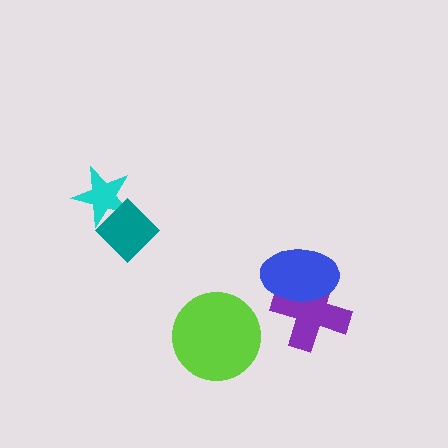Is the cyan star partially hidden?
Yes, it is partially covered by another shape.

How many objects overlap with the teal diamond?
1 object overlaps with the teal diamond.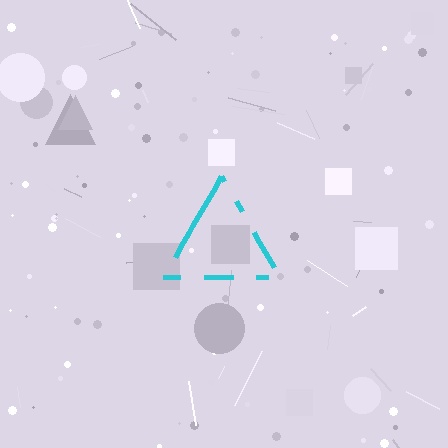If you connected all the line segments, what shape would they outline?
They would outline a triangle.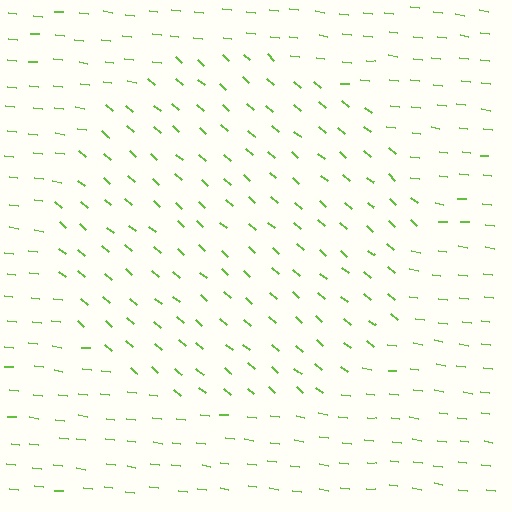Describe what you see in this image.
The image is filled with small lime line segments. A circle region in the image has lines oriented differently from the surrounding lines, creating a visible texture boundary.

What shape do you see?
I see a circle.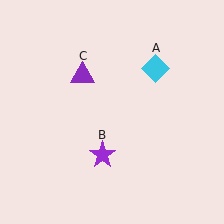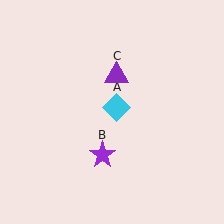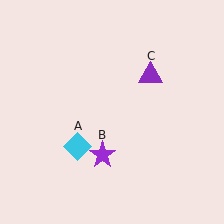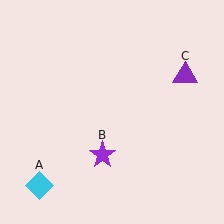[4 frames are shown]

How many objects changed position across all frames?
2 objects changed position: cyan diamond (object A), purple triangle (object C).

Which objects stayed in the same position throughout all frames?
Purple star (object B) remained stationary.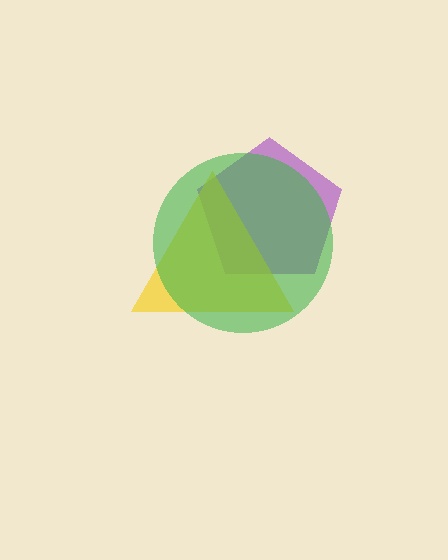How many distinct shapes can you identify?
There are 3 distinct shapes: a purple pentagon, a yellow triangle, a green circle.